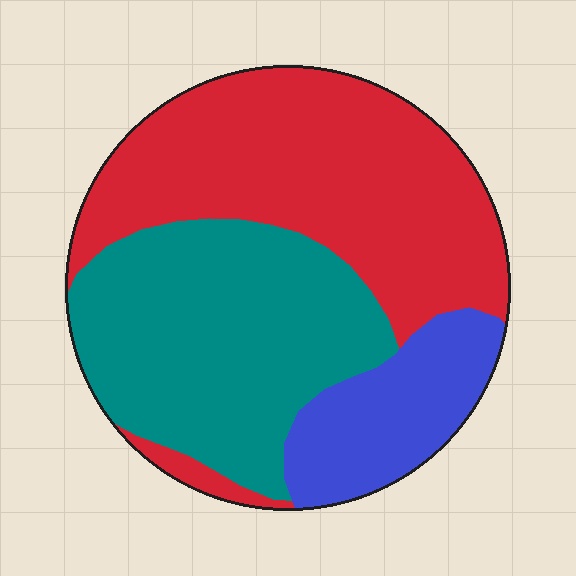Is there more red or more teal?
Red.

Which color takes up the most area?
Red, at roughly 45%.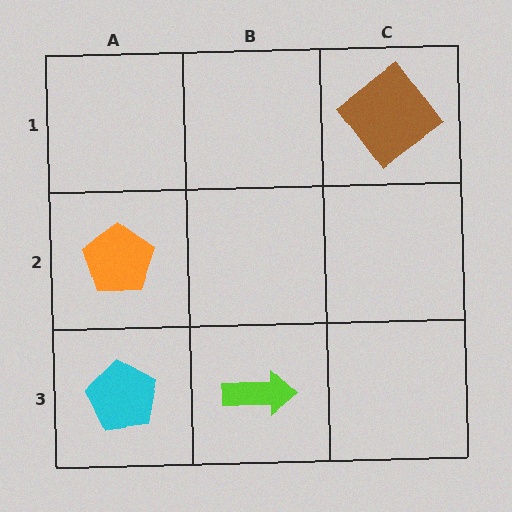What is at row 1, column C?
A brown diamond.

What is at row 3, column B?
A lime arrow.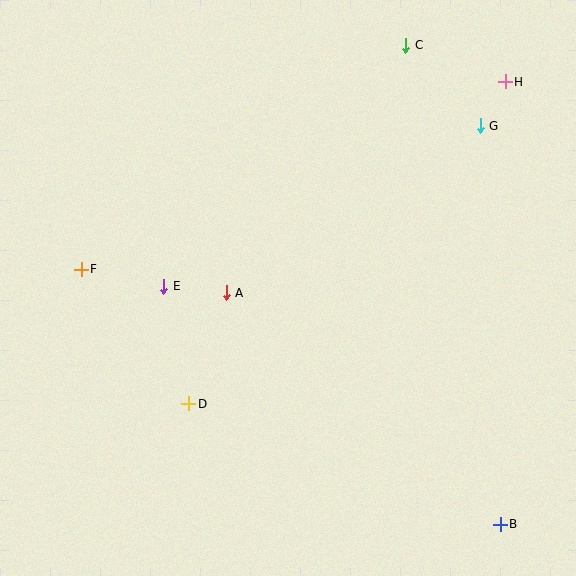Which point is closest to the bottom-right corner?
Point B is closest to the bottom-right corner.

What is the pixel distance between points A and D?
The distance between A and D is 117 pixels.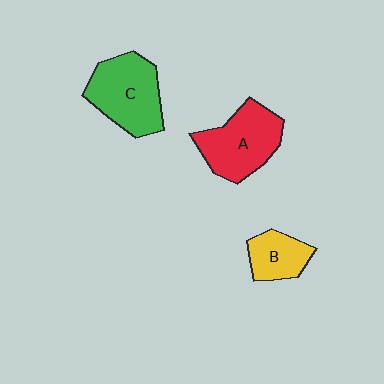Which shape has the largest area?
Shape C (green).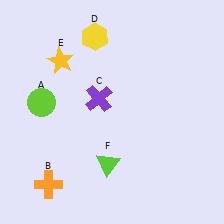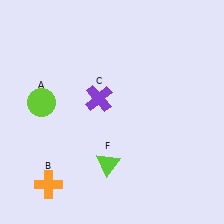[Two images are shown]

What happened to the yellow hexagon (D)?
The yellow hexagon (D) was removed in Image 2. It was in the top-left area of Image 1.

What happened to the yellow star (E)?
The yellow star (E) was removed in Image 2. It was in the top-left area of Image 1.